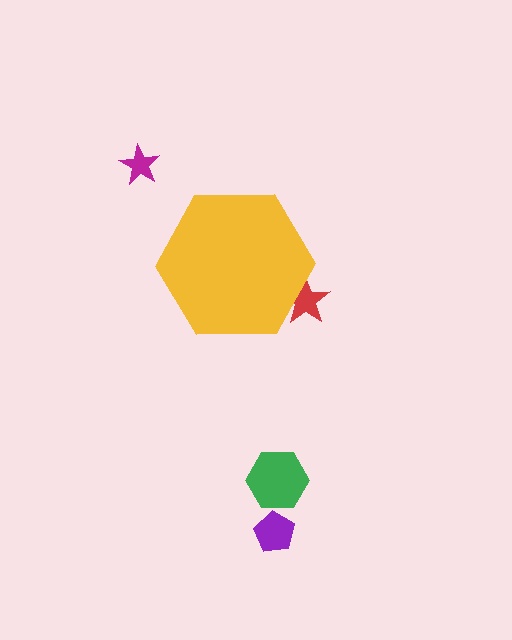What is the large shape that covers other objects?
A yellow hexagon.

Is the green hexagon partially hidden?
No, the green hexagon is fully visible.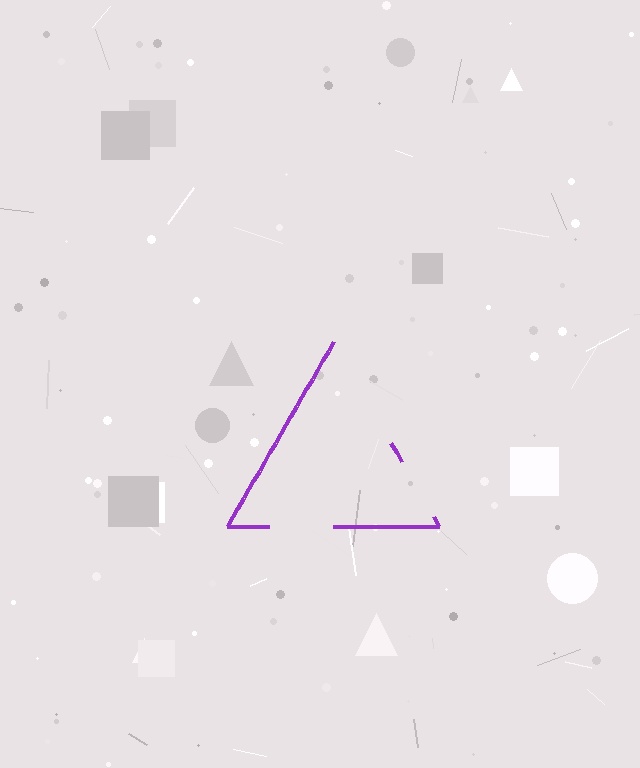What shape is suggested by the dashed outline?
The dashed outline suggests a triangle.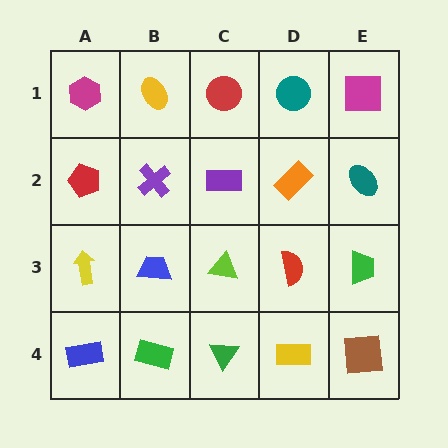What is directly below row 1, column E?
A teal ellipse.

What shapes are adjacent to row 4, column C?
A lime triangle (row 3, column C), a green rectangle (row 4, column B), a yellow rectangle (row 4, column D).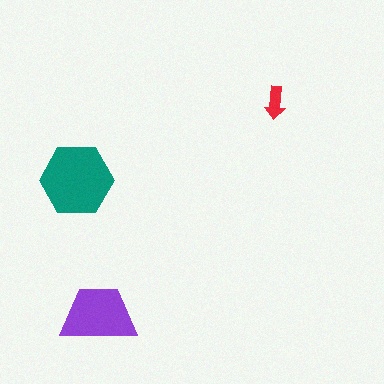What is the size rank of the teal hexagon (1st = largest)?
1st.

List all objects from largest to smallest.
The teal hexagon, the purple trapezoid, the red arrow.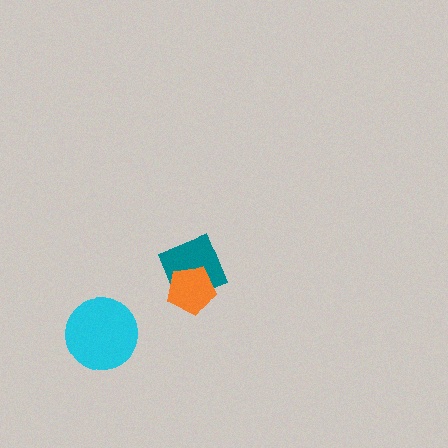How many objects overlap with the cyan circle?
0 objects overlap with the cyan circle.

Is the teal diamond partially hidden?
Yes, it is partially covered by another shape.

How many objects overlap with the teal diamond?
1 object overlaps with the teal diamond.